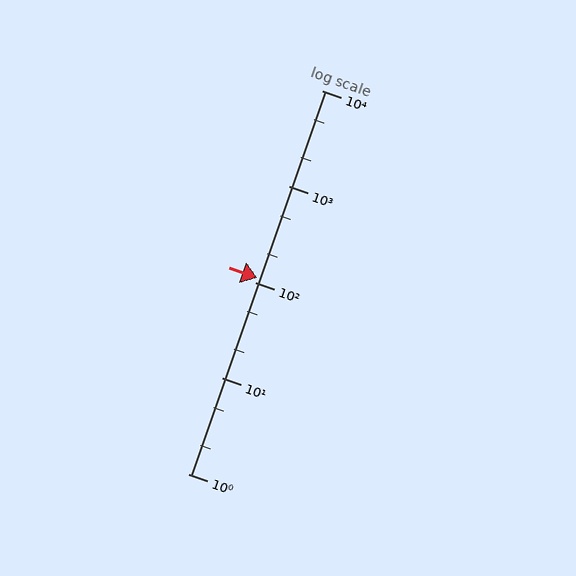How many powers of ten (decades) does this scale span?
The scale spans 4 decades, from 1 to 10000.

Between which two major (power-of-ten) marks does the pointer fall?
The pointer is between 100 and 1000.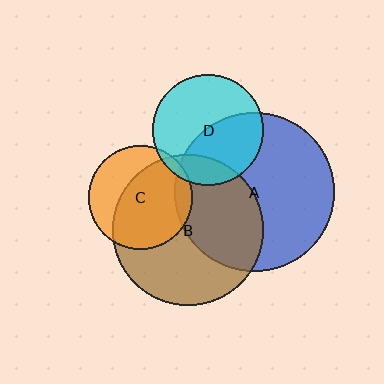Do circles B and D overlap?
Yes.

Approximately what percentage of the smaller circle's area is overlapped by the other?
Approximately 15%.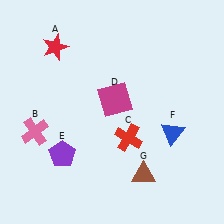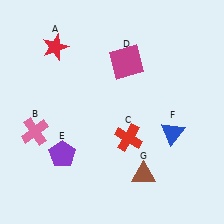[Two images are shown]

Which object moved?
The magenta square (D) moved up.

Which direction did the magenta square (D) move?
The magenta square (D) moved up.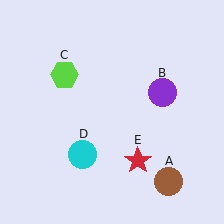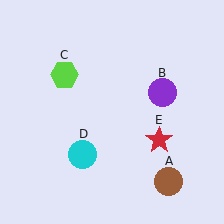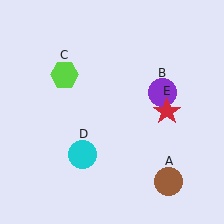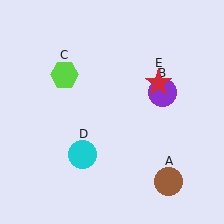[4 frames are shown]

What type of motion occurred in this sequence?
The red star (object E) rotated counterclockwise around the center of the scene.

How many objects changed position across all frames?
1 object changed position: red star (object E).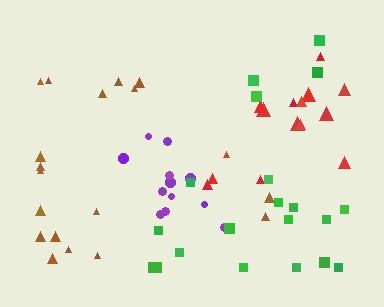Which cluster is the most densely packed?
Purple.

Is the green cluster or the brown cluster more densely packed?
Green.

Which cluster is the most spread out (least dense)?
Brown.